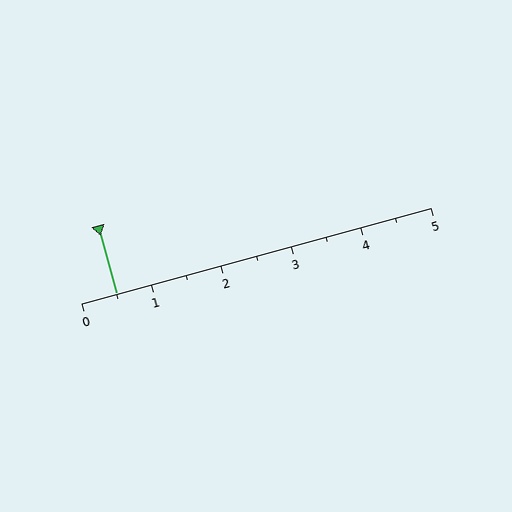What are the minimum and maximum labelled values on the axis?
The axis runs from 0 to 5.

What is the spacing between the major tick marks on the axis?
The major ticks are spaced 1 apart.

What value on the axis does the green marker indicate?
The marker indicates approximately 0.5.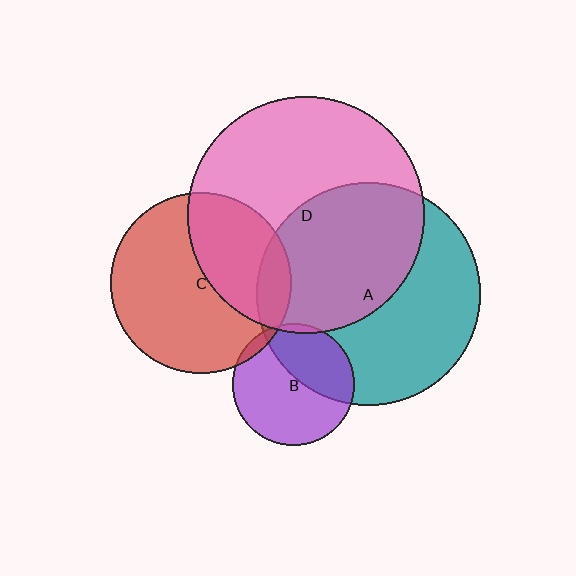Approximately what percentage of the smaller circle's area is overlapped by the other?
Approximately 5%.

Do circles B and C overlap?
Yes.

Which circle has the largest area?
Circle D (pink).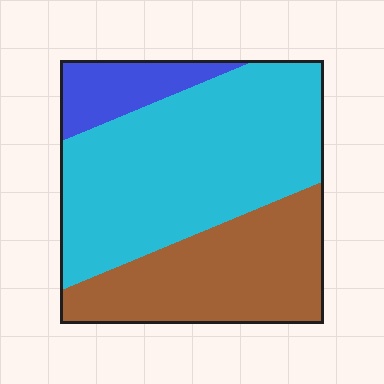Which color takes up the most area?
Cyan, at roughly 55%.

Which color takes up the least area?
Blue, at roughly 10%.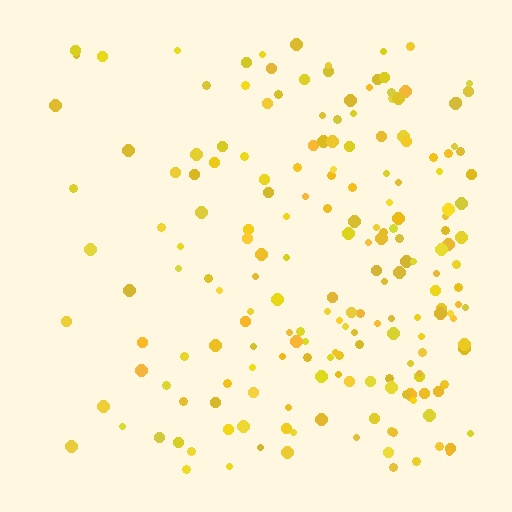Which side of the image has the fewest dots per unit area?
The left.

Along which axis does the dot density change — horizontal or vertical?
Horizontal.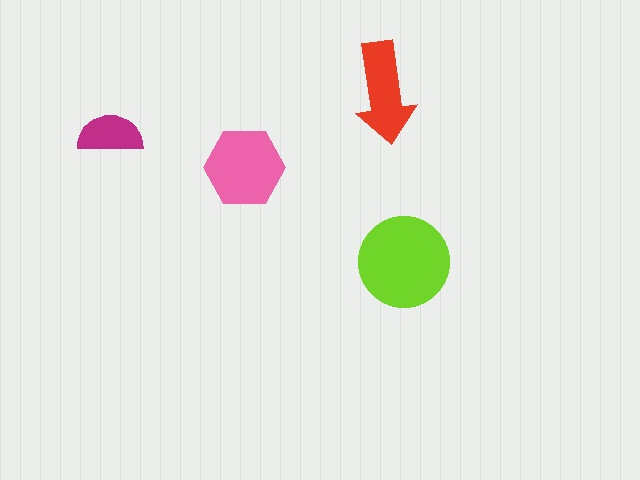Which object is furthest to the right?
The lime circle is rightmost.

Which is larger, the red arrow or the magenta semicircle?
The red arrow.